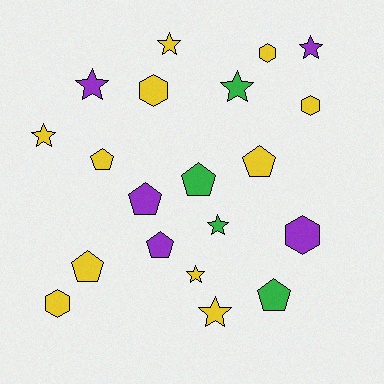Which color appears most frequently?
Yellow, with 11 objects.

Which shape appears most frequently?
Star, with 8 objects.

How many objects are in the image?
There are 20 objects.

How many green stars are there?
There are 2 green stars.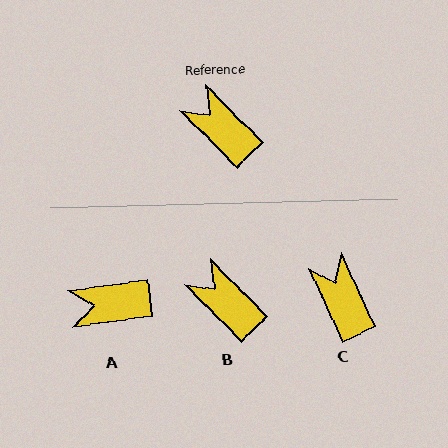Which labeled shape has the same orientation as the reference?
B.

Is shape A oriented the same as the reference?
No, it is off by about 53 degrees.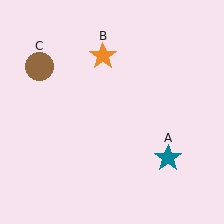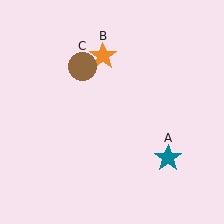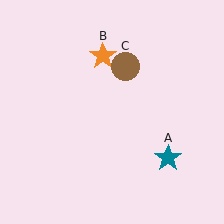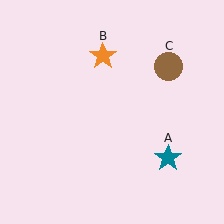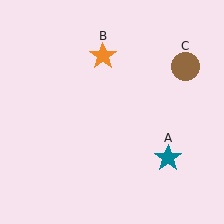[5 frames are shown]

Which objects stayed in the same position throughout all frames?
Teal star (object A) and orange star (object B) remained stationary.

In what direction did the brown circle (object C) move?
The brown circle (object C) moved right.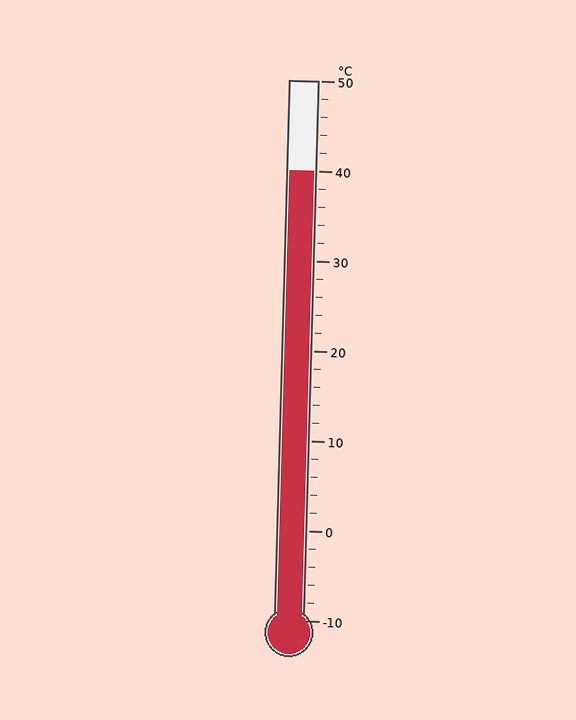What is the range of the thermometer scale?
The thermometer scale ranges from -10°C to 50°C.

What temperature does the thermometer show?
The thermometer shows approximately 40°C.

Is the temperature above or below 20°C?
The temperature is above 20°C.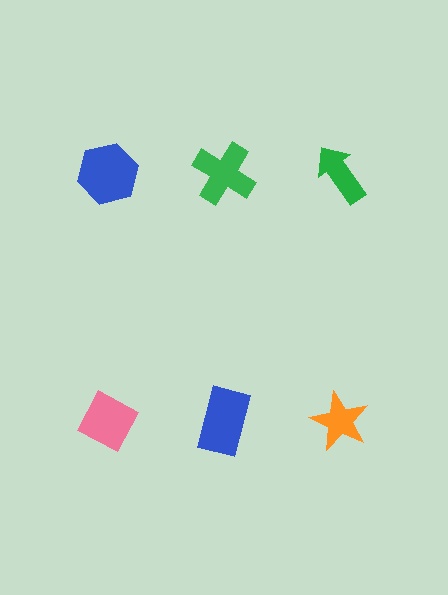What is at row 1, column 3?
A green arrow.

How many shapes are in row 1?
3 shapes.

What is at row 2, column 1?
A pink diamond.